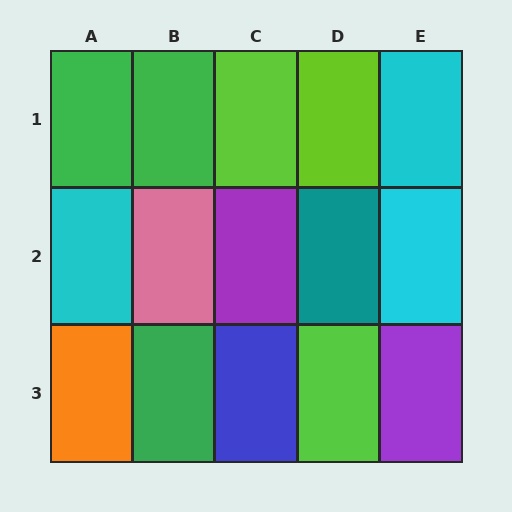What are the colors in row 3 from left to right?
Orange, green, blue, lime, purple.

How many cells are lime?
3 cells are lime.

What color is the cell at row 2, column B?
Pink.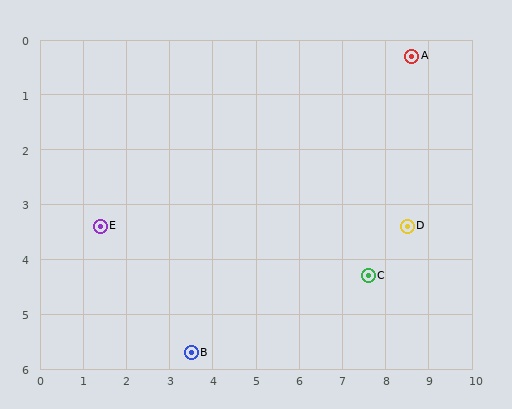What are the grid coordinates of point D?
Point D is at approximately (8.5, 3.4).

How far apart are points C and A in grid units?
Points C and A are about 4.1 grid units apart.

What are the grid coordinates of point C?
Point C is at approximately (7.6, 4.3).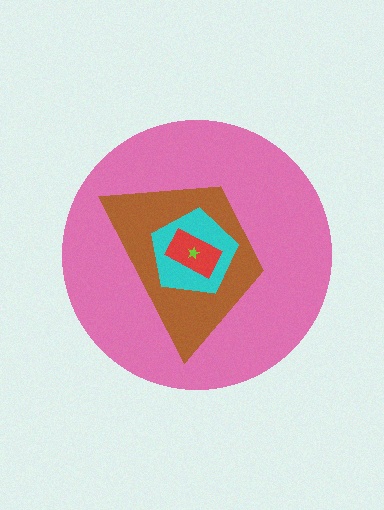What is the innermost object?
The lime star.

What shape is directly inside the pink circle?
The brown trapezoid.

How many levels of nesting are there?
5.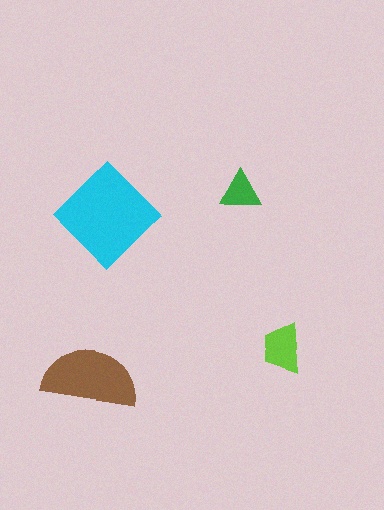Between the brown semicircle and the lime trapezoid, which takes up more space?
The brown semicircle.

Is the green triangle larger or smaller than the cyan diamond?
Smaller.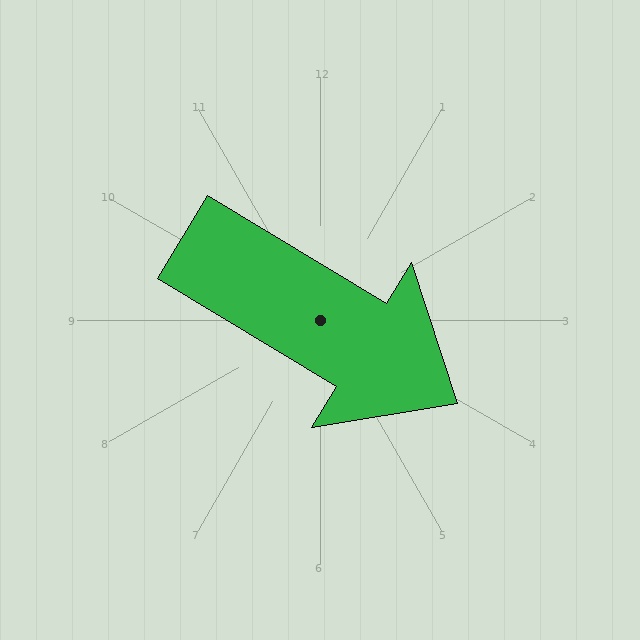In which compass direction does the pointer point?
Southeast.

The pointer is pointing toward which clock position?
Roughly 4 o'clock.